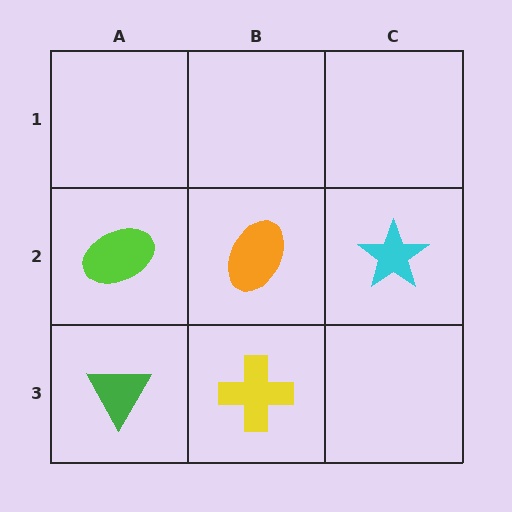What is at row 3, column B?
A yellow cross.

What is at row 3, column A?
A green triangle.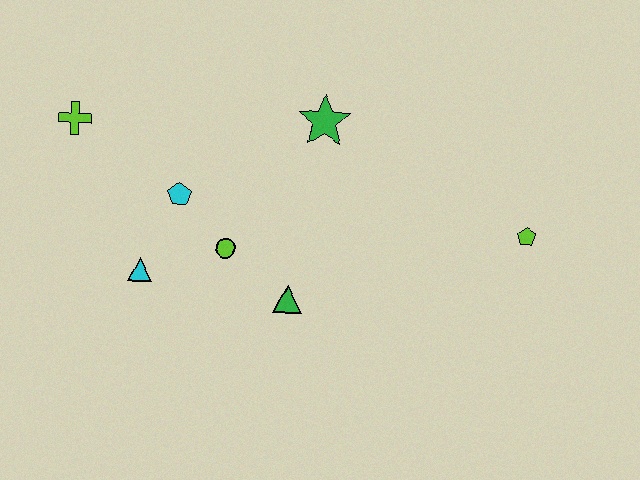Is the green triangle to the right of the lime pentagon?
No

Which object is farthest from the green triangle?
The lime cross is farthest from the green triangle.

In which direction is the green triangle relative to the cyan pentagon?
The green triangle is to the right of the cyan pentagon.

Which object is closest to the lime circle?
The cyan pentagon is closest to the lime circle.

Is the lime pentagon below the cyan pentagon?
Yes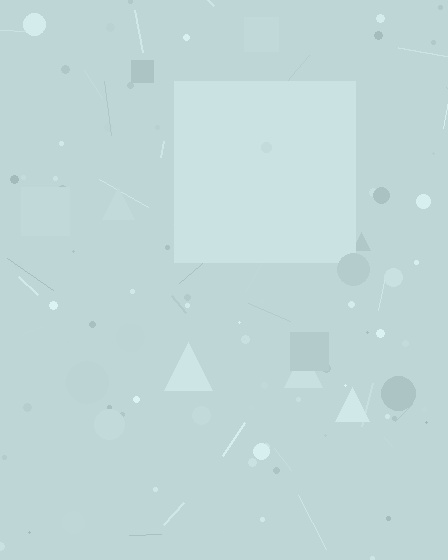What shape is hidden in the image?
A square is hidden in the image.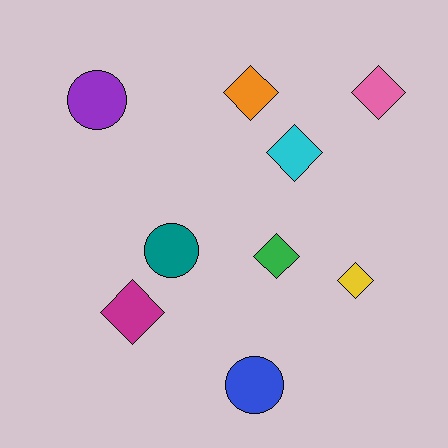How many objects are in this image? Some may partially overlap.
There are 9 objects.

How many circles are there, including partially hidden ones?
There are 3 circles.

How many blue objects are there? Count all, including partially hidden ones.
There is 1 blue object.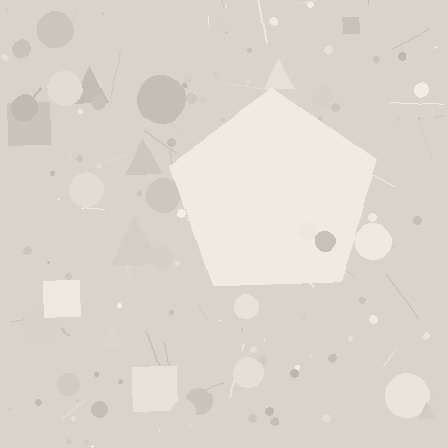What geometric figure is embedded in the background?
A pentagon is embedded in the background.